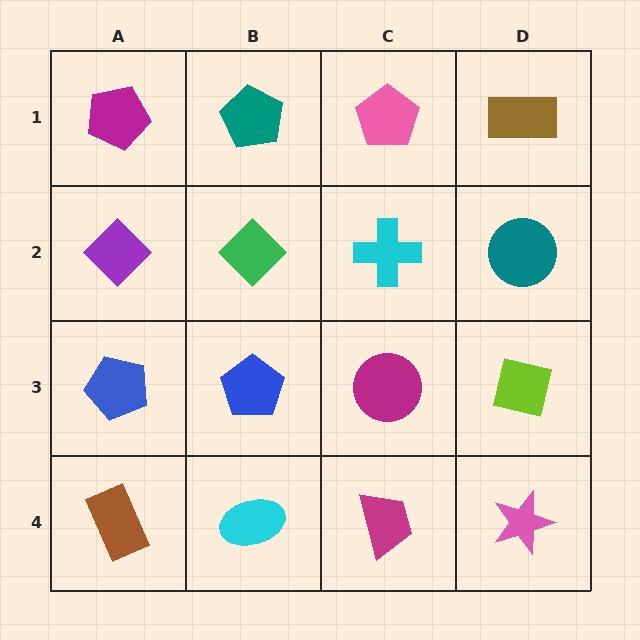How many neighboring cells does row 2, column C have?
4.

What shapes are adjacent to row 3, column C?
A cyan cross (row 2, column C), a magenta trapezoid (row 4, column C), a blue pentagon (row 3, column B), a lime square (row 3, column D).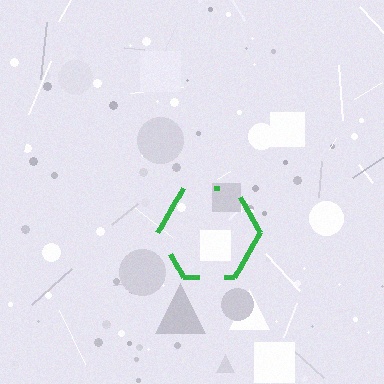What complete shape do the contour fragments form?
The contour fragments form a hexagon.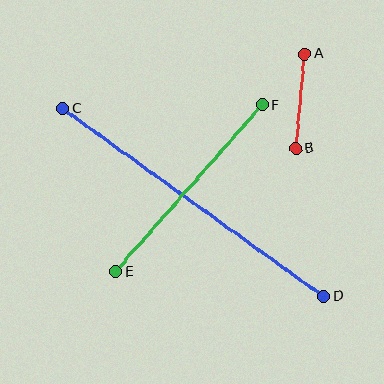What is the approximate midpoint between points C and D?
The midpoint is at approximately (193, 202) pixels.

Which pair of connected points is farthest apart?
Points C and D are farthest apart.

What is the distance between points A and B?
The distance is approximately 95 pixels.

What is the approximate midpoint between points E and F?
The midpoint is at approximately (189, 188) pixels.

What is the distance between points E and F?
The distance is approximately 222 pixels.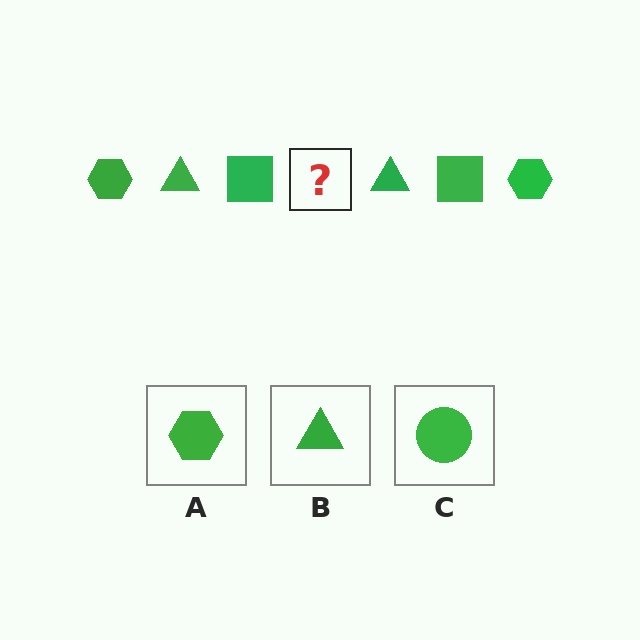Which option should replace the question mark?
Option A.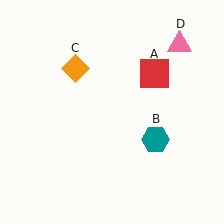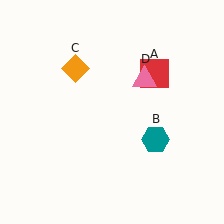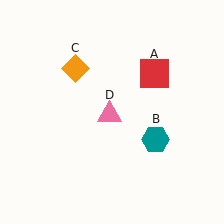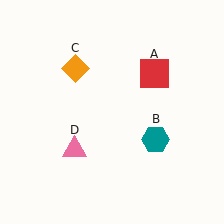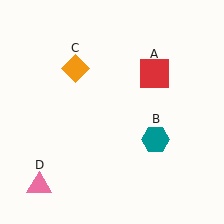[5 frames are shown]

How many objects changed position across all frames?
1 object changed position: pink triangle (object D).